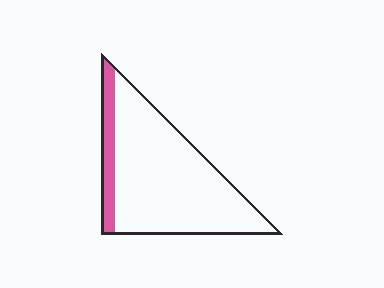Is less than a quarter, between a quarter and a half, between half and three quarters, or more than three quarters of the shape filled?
Less than a quarter.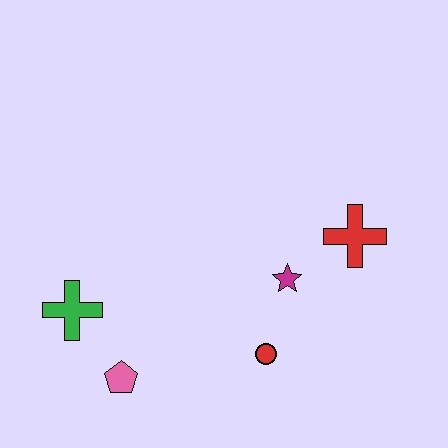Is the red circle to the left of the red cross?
Yes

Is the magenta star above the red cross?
No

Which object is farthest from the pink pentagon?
The red cross is farthest from the pink pentagon.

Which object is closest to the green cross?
The pink pentagon is closest to the green cross.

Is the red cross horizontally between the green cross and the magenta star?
No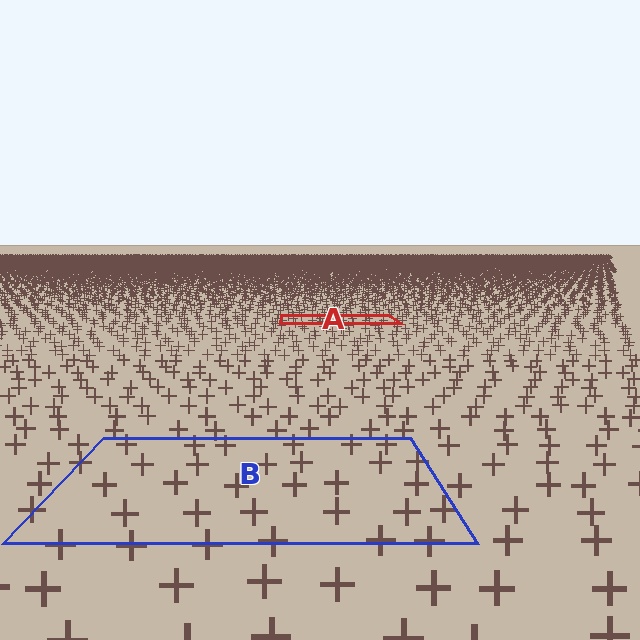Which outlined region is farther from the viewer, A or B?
Region A is farther from the viewer — the texture elements inside it appear smaller and more densely packed.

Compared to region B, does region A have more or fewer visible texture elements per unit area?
Region A has more texture elements per unit area — they are packed more densely because it is farther away.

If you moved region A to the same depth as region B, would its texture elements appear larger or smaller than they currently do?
They would appear larger. At a closer depth, the same texture elements are projected at a bigger on-screen size.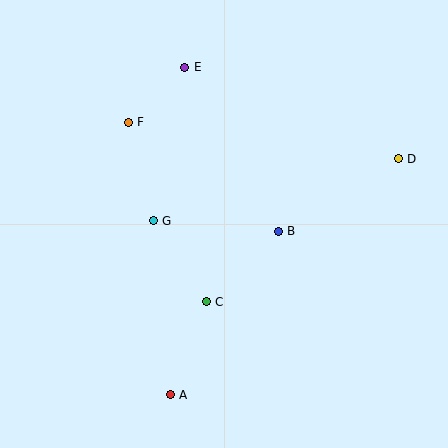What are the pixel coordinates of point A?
Point A is at (170, 395).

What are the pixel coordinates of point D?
Point D is at (398, 159).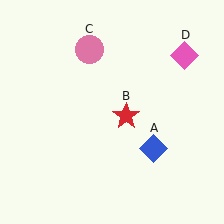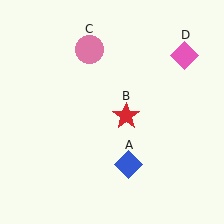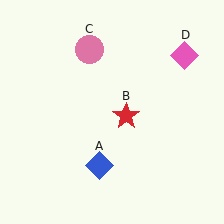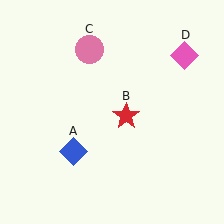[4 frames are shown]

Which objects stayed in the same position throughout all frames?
Red star (object B) and pink circle (object C) and pink diamond (object D) remained stationary.